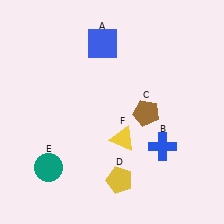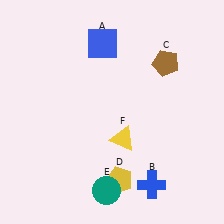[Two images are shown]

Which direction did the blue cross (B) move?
The blue cross (B) moved down.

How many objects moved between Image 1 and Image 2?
3 objects moved between the two images.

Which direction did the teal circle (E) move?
The teal circle (E) moved right.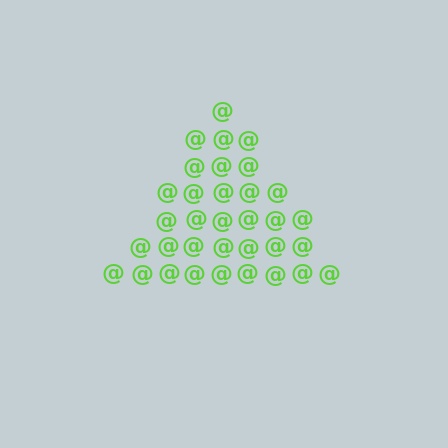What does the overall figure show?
The overall figure shows a triangle.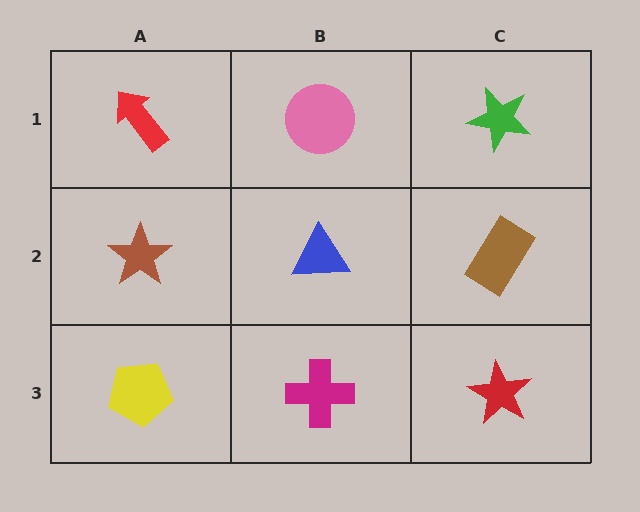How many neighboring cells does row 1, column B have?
3.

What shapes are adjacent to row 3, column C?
A brown rectangle (row 2, column C), a magenta cross (row 3, column B).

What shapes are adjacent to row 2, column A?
A red arrow (row 1, column A), a yellow pentagon (row 3, column A), a blue triangle (row 2, column B).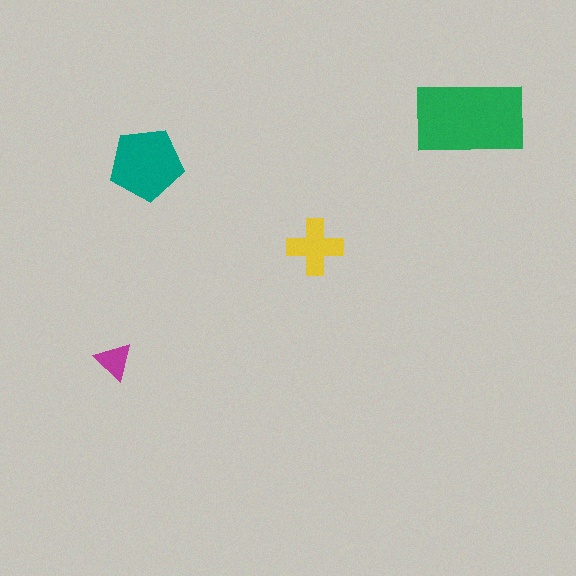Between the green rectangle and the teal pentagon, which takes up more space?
The green rectangle.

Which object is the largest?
The green rectangle.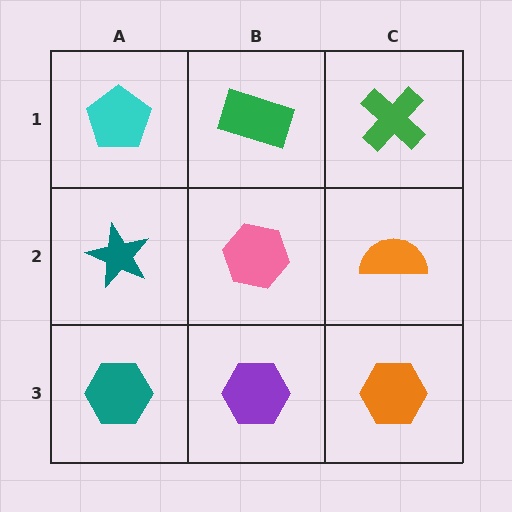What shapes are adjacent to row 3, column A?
A teal star (row 2, column A), a purple hexagon (row 3, column B).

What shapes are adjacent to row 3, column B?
A pink hexagon (row 2, column B), a teal hexagon (row 3, column A), an orange hexagon (row 3, column C).